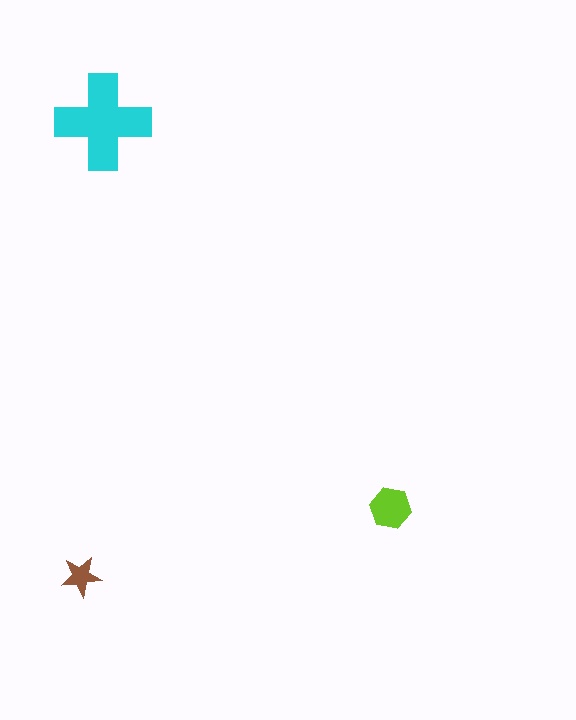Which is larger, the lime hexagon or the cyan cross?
The cyan cross.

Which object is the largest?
The cyan cross.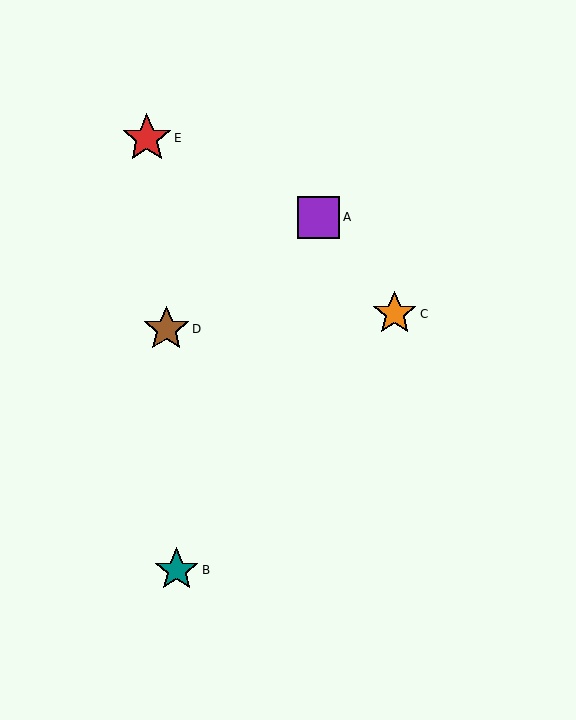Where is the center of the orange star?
The center of the orange star is at (395, 314).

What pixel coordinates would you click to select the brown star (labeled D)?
Click at (166, 329) to select the brown star D.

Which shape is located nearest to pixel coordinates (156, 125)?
The red star (labeled E) at (147, 138) is nearest to that location.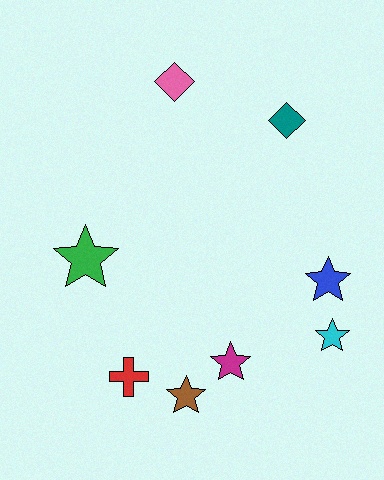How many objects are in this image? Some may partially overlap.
There are 8 objects.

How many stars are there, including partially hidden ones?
There are 5 stars.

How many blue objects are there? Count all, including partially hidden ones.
There is 1 blue object.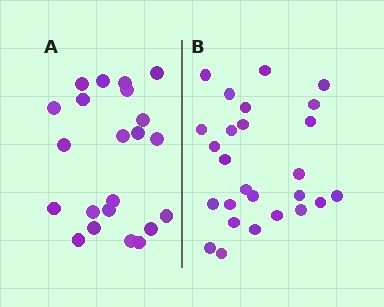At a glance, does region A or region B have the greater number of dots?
Region B (the right region) has more dots.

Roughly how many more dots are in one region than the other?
Region B has about 4 more dots than region A.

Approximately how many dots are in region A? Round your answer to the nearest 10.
About 20 dots. (The exact count is 22, which rounds to 20.)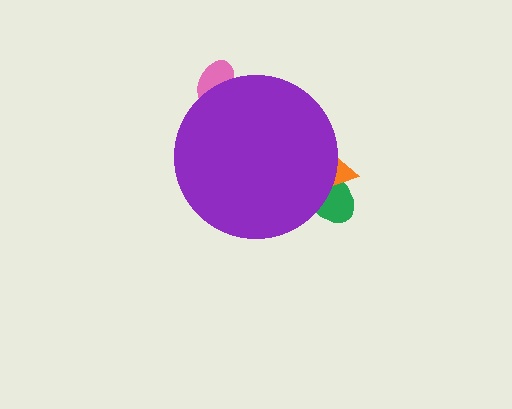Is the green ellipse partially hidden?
Yes, the green ellipse is partially hidden behind the purple circle.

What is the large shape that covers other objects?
A purple circle.